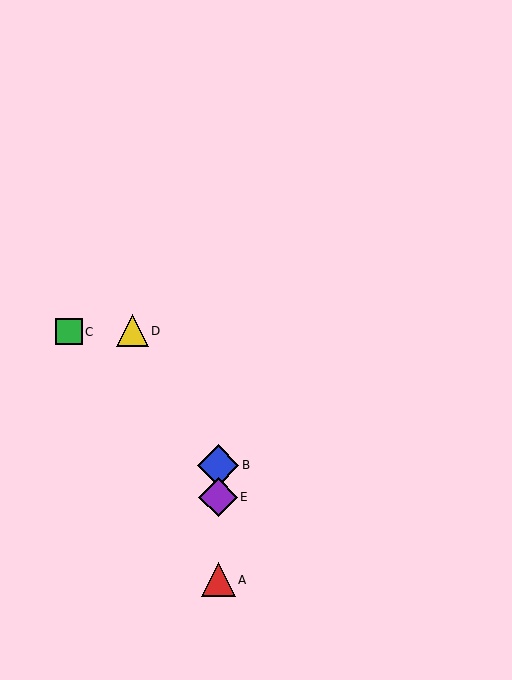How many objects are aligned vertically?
3 objects (A, B, E) are aligned vertically.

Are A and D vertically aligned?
No, A is at x≈218 and D is at x≈132.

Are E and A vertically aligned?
Yes, both are at x≈218.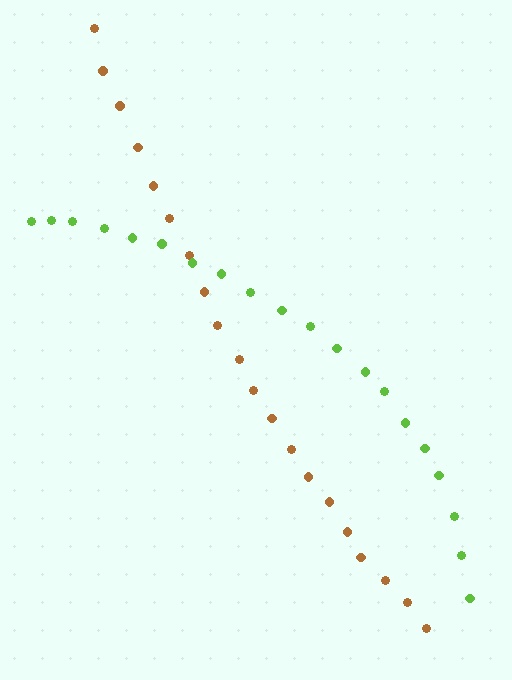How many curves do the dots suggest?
There are 2 distinct paths.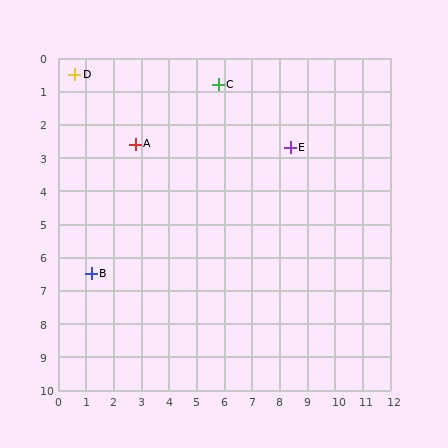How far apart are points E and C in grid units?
Points E and C are about 3.2 grid units apart.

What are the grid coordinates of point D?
Point D is at approximately (0.6, 0.5).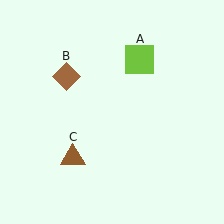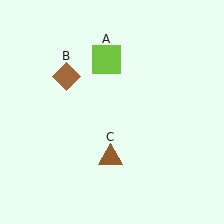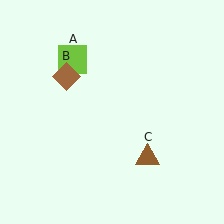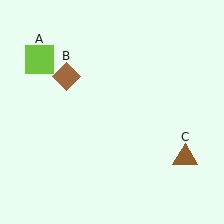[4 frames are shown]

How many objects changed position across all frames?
2 objects changed position: lime square (object A), brown triangle (object C).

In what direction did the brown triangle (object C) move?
The brown triangle (object C) moved right.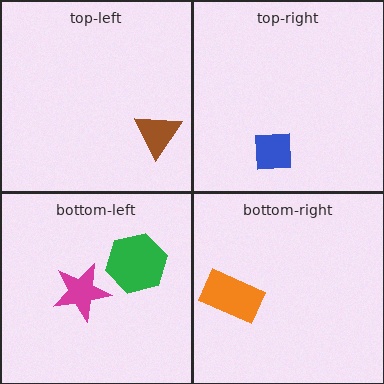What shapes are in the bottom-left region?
The magenta star, the green hexagon.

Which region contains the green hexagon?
The bottom-left region.